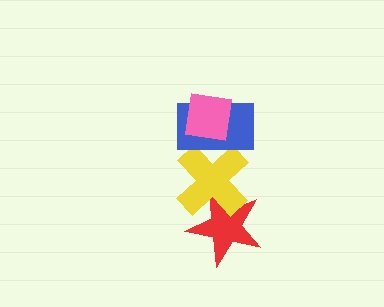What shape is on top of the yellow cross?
The blue rectangle is on top of the yellow cross.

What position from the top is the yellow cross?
The yellow cross is 3rd from the top.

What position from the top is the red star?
The red star is 4th from the top.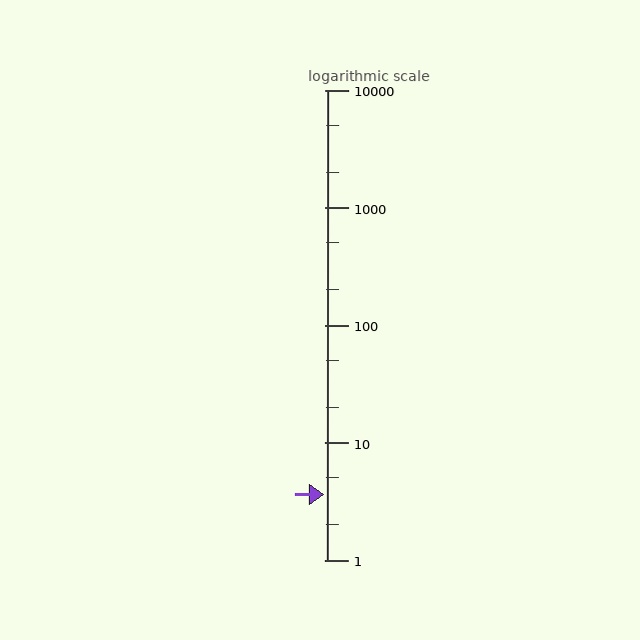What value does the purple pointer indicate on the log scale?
The pointer indicates approximately 3.6.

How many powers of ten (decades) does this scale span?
The scale spans 4 decades, from 1 to 10000.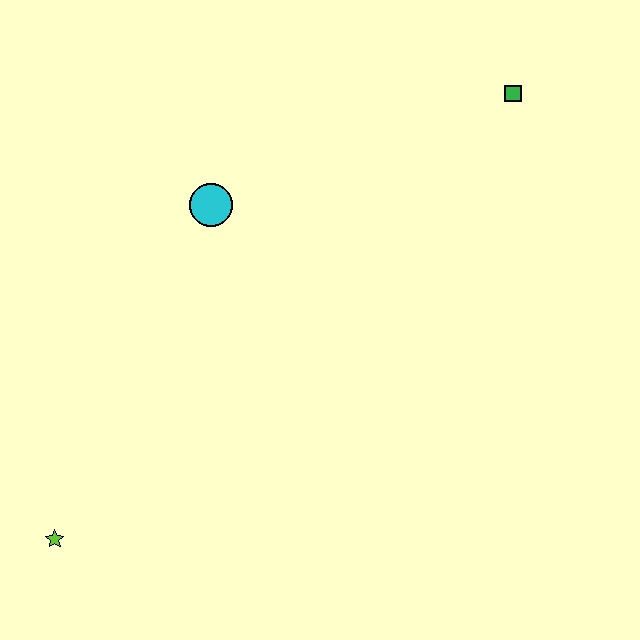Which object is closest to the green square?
The cyan circle is closest to the green square.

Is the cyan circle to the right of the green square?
No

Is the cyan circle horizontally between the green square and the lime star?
Yes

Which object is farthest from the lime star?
The green square is farthest from the lime star.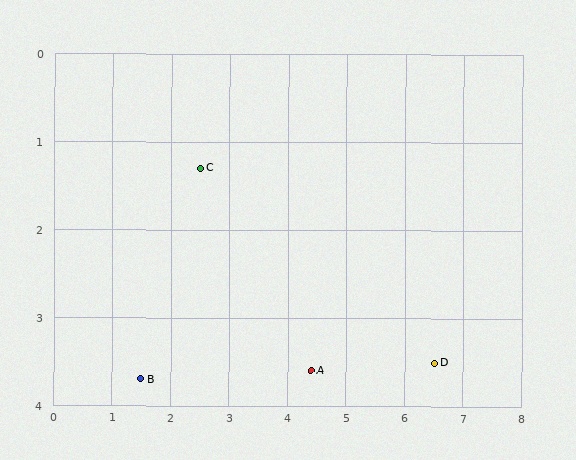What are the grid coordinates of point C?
Point C is at approximately (2.5, 1.3).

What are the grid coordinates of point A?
Point A is at approximately (4.4, 3.6).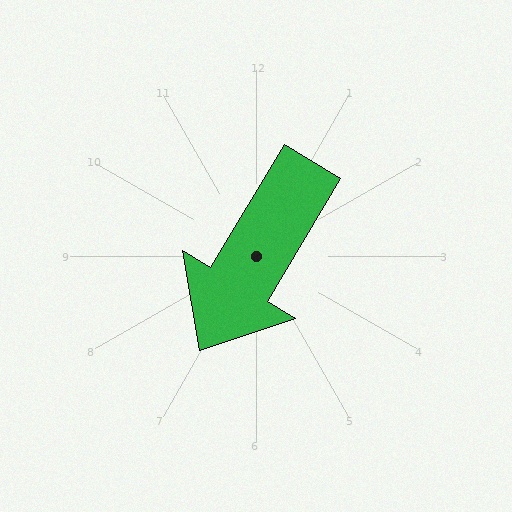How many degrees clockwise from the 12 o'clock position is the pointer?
Approximately 211 degrees.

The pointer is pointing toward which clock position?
Roughly 7 o'clock.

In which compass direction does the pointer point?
Southwest.